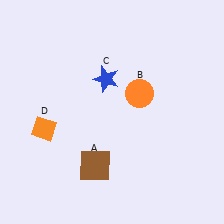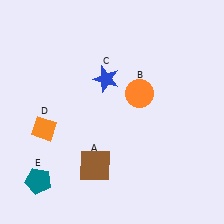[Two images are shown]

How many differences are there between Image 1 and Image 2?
There is 1 difference between the two images.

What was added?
A teal pentagon (E) was added in Image 2.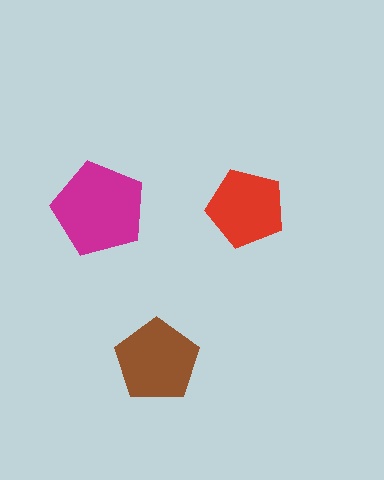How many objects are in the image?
There are 3 objects in the image.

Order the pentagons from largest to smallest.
the magenta one, the brown one, the red one.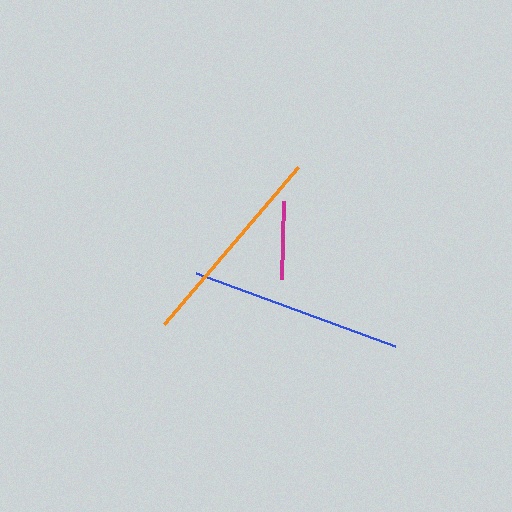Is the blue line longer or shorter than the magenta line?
The blue line is longer than the magenta line.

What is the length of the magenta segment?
The magenta segment is approximately 78 pixels long.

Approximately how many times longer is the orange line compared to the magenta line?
The orange line is approximately 2.6 times the length of the magenta line.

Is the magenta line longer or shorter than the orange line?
The orange line is longer than the magenta line.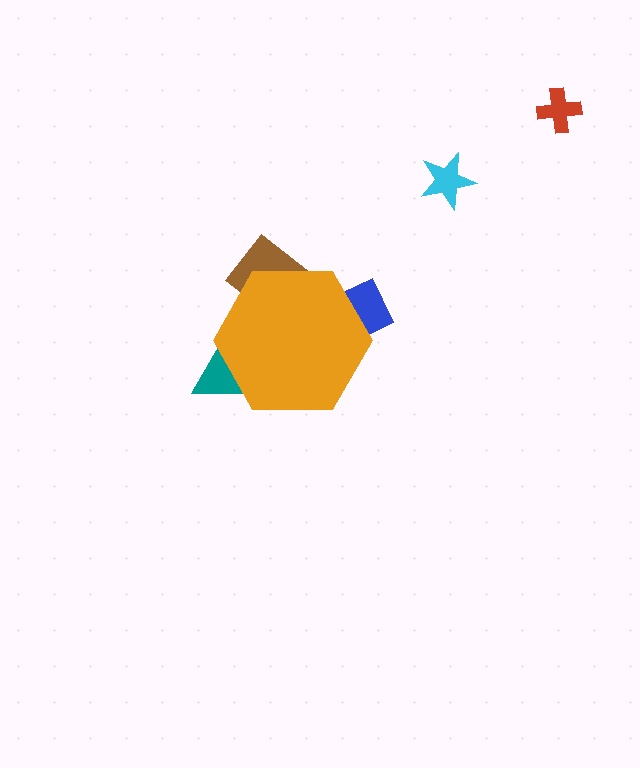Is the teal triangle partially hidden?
Yes, the teal triangle is partially hidden behind the orange hexagon.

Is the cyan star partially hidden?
No, the cyan star is fully visible.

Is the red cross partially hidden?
No, the red cross is fully visible.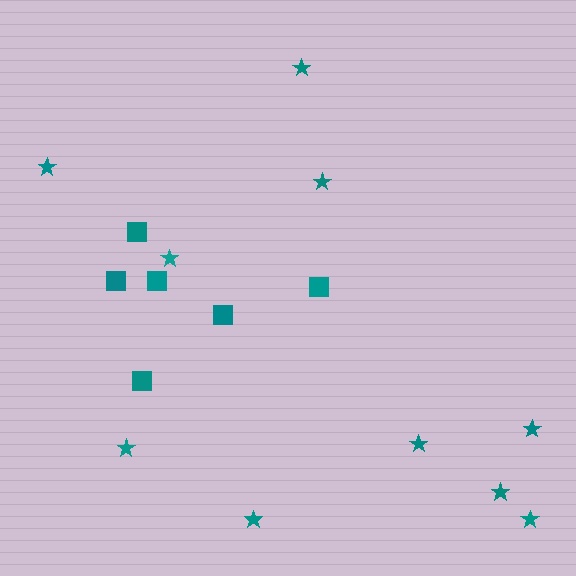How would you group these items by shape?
There are 2 groups: one group of squares (6) and one group of stars (10).